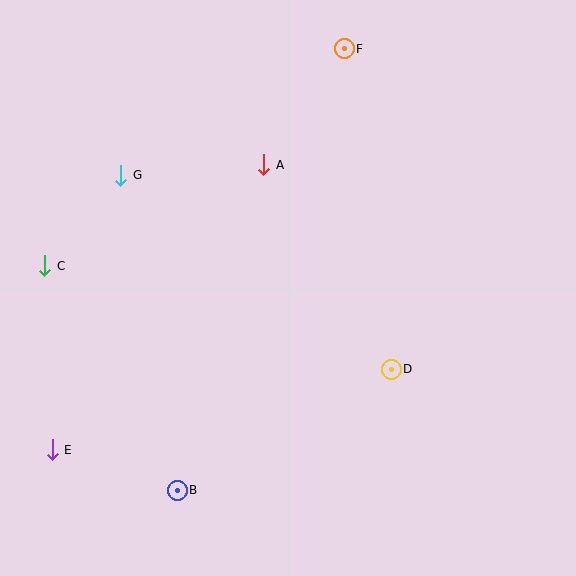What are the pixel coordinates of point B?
Point B is at (177, 490).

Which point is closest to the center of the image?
Point A at (264, 165) is closest to the center.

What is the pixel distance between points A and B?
The distance between A and B is 337 pixels.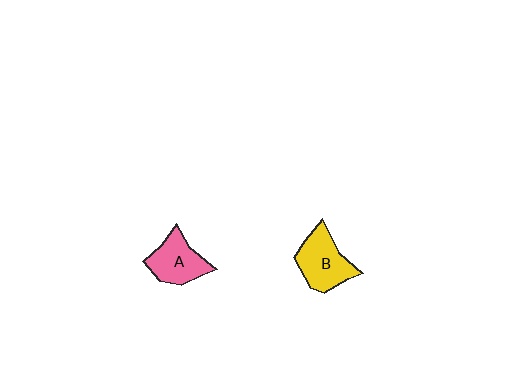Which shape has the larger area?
Shape B (yellow).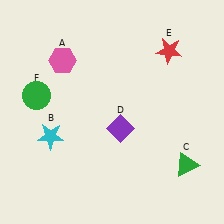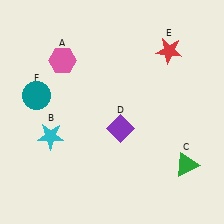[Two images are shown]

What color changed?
The circle (F) changed from green in Image 1 to teal in Image 2.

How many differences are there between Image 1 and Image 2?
There is 1 difference between the two images.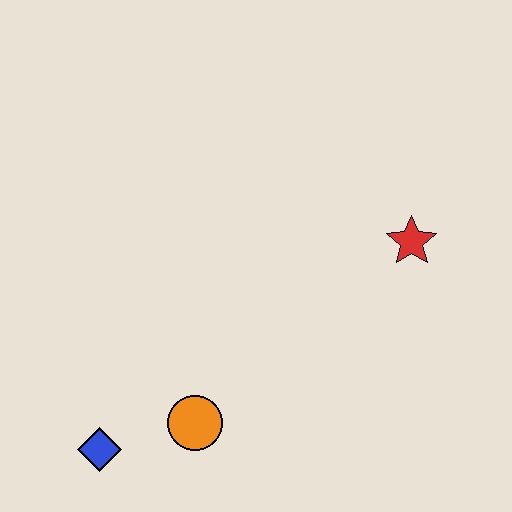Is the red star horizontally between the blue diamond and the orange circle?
No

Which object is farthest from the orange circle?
The red star is farthest from the orange circle.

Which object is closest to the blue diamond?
The orange circle is closest to the blue diamond.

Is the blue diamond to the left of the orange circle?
Yes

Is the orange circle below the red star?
Yes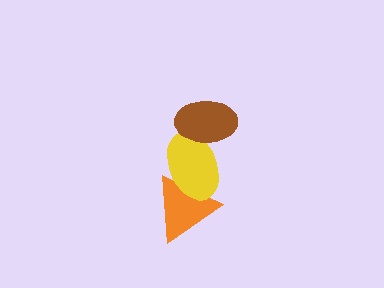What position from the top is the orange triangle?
The orange triangle is 3rd from the top.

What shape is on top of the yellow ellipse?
The brown ellipse is on top of the yellow ellipse.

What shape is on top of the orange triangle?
The yellow ellipse is on top of the orange triangle.